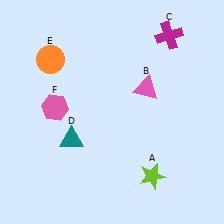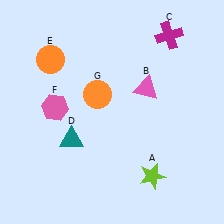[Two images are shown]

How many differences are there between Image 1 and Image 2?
There is 1 difference between the two images.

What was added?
An orange circle (G) was added in Image 2.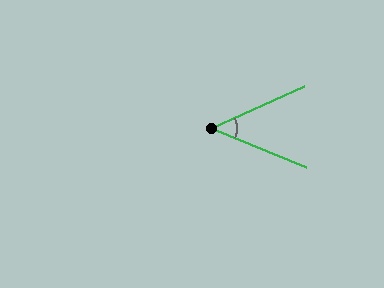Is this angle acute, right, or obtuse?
It is acute.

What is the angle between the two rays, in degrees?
Approximately 46 degrees.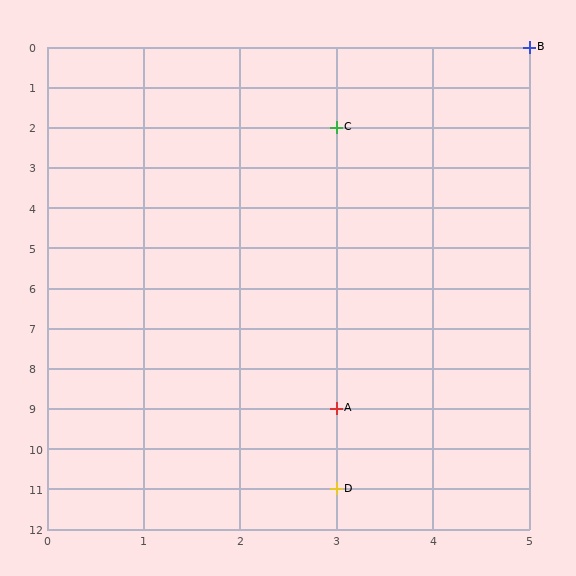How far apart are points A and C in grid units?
Points A and C are 7 rows apart.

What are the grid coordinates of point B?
Point B is at grid coordinates (5, 0).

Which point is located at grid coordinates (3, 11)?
Point D is at (3, 11).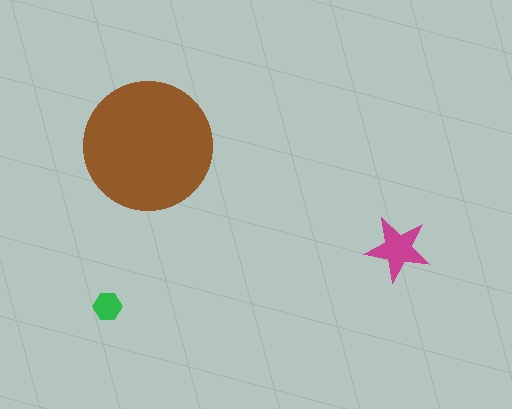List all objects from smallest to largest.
The green hexagon, the magenta star, the brown circle.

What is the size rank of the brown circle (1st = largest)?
1st.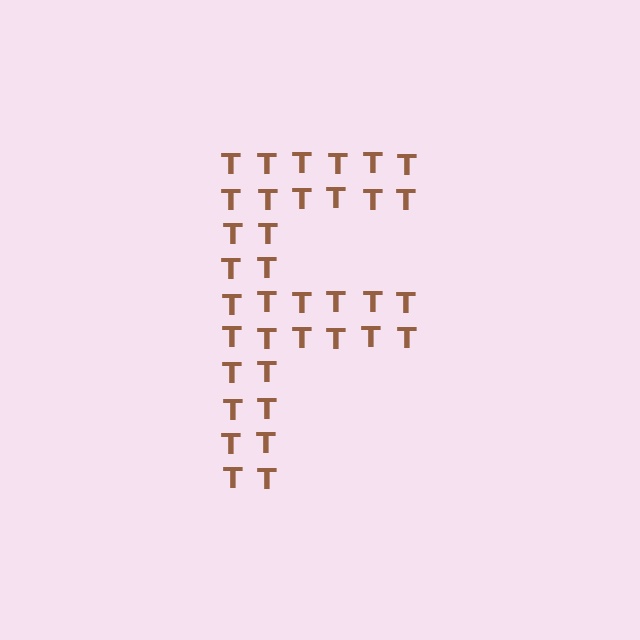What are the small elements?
The small elements are letter T's.